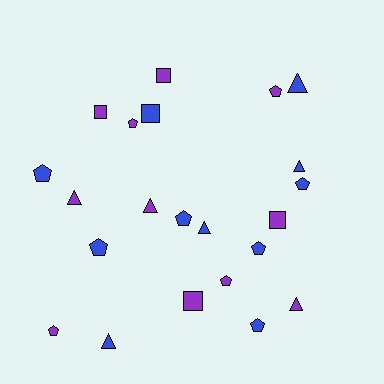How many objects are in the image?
There are 22 objects.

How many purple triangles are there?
There are 3 purple triangles.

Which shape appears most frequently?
Pentagon, with 10 objects.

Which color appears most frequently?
Blue, with 11 objects.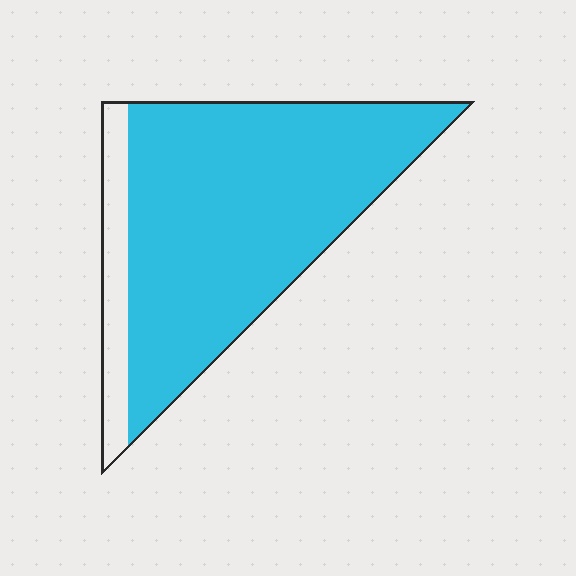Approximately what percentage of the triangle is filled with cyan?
Approximately 85%.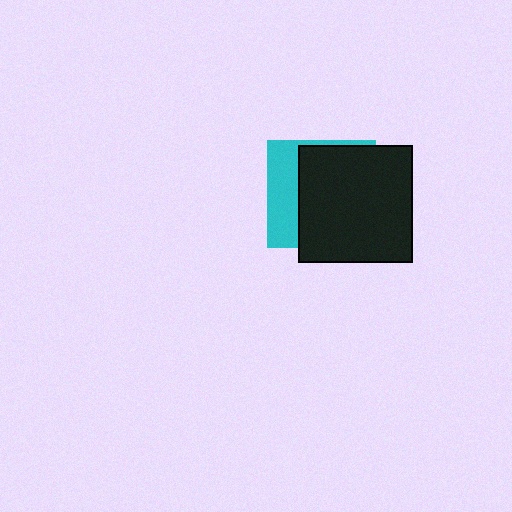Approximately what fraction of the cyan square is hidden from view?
Roughly 68% of the cyan square is hidden behind the black rectangle.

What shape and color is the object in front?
The object in front is a black rectangle.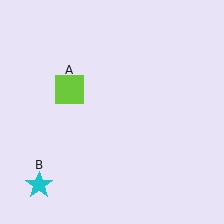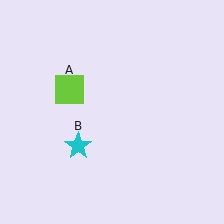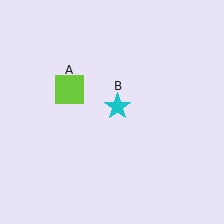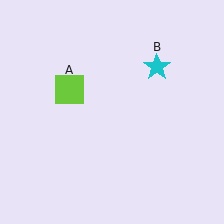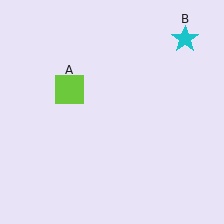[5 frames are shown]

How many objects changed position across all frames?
1 object changed position: cyan star (object B).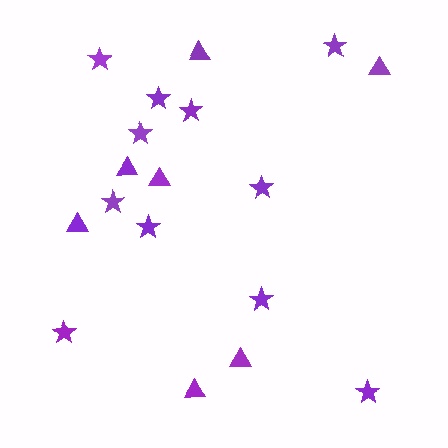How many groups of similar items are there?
There are 2 groups: one group of stars (11) and one group of triangles (7).